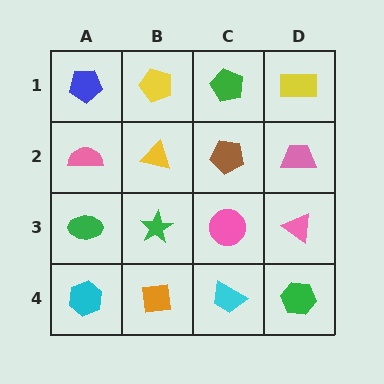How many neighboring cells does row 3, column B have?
4.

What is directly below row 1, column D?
A pink trapezoid.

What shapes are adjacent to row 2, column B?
A yellow pentagon (row 1, column B), a green star (row 3, column B), a pink semicircle (row 2, column A), a brown pentagon (row 2, column C).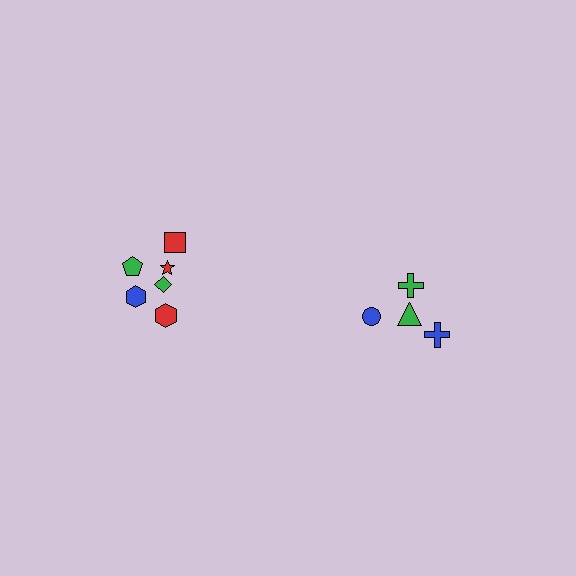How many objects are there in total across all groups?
There are 10 objects.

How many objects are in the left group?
There are 6 objects.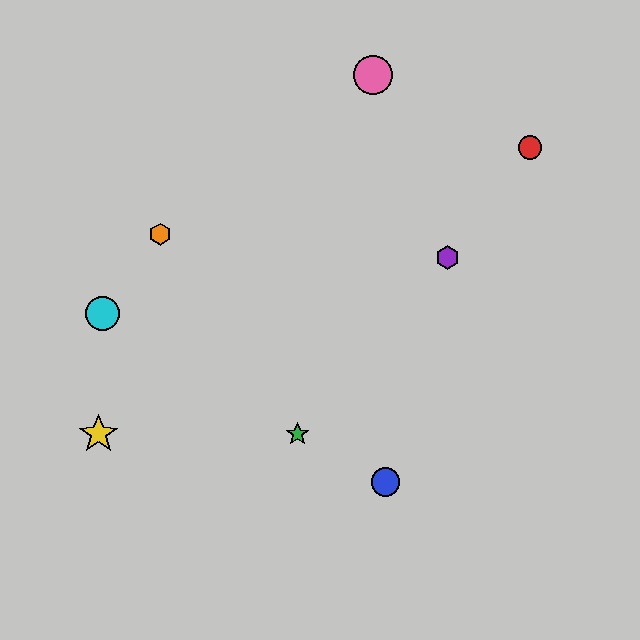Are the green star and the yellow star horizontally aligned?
Yes, both are at y≈434.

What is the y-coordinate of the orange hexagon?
The orange hexagon is at y≈234.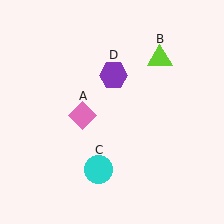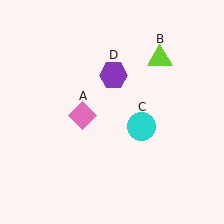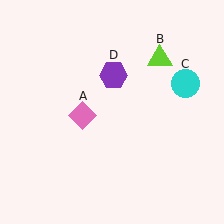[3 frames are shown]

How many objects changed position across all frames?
1 object changed position: cyan circle (object C).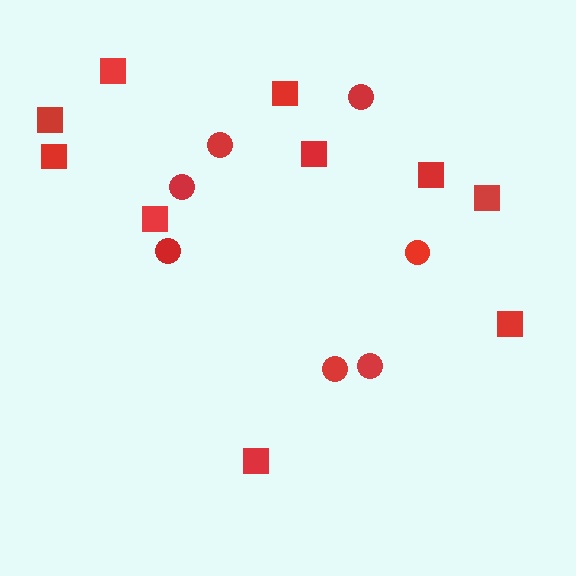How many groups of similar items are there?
There are 2 groups: one group of squares (10) and one group of circles (7).